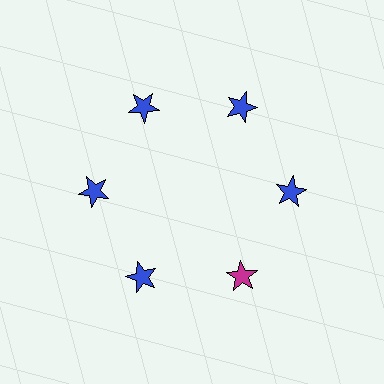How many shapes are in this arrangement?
There are 6 shapes arranged in a ring pattern.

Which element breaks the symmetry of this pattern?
The magenta star at roughly the 5 o'clock position breaks the symmetry. All other shapes are blue stars.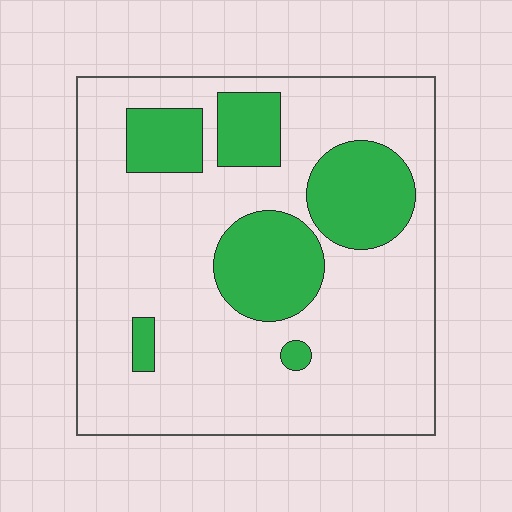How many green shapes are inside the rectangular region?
6.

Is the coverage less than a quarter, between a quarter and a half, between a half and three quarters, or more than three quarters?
Less than a quarter.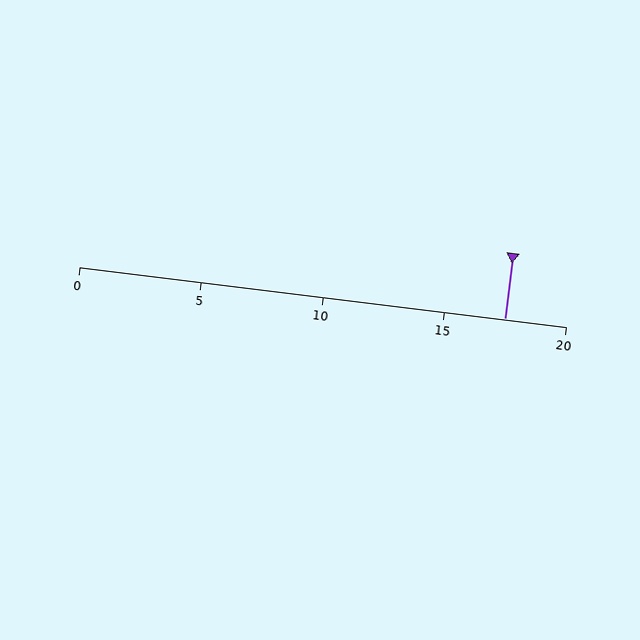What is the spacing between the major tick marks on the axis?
The major ticks are spaced 5 apart.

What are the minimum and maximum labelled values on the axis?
The axis runs from 0 to 20.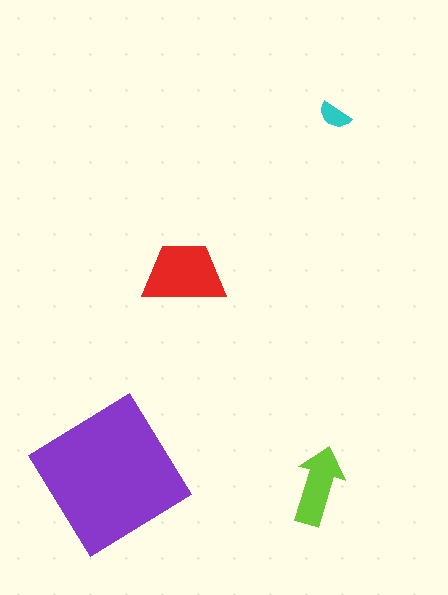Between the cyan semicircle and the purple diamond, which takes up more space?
The purple diamond.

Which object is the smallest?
The cyan semicircle.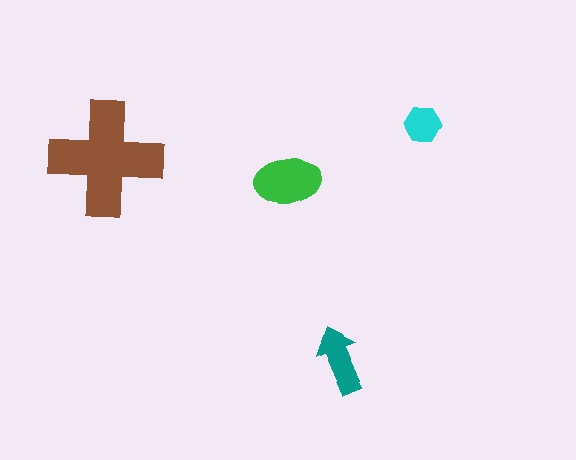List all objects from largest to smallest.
The brown cross, the green ellipse, the teal arrow, the cyan hexagon.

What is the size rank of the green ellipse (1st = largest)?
2nd.